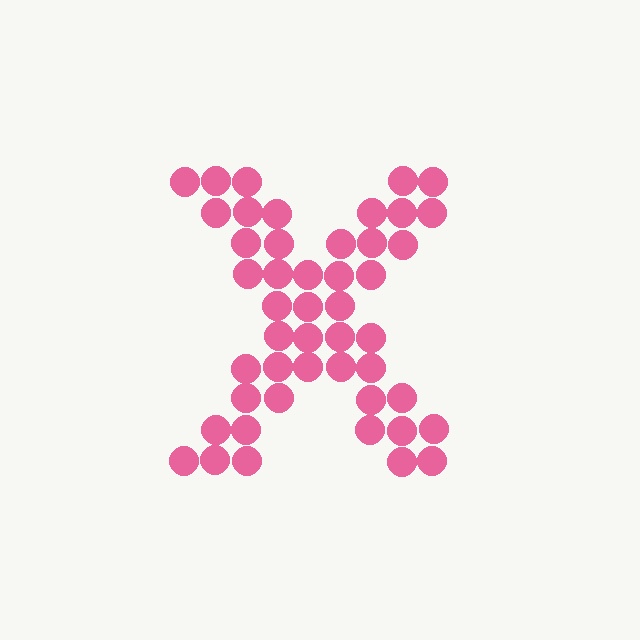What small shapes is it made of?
It is made of small circles.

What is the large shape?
The large shape is the letter X.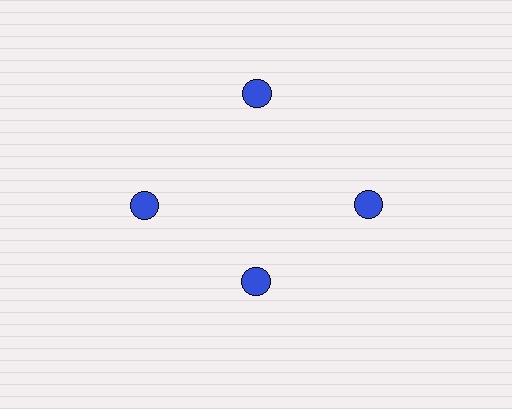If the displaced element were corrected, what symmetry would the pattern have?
It would have 4-fold rotational symmetry — the pattern would map onto itself every 90 degrees.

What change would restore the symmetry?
The symmetry would be restored by moving it outward, back onto the ring so that all 4 circles sit at equal angles and equal distance from the center.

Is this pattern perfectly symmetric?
No. The 4 blue circles are arranged in a ring, but one element near the 6 o'clock position is pulled inward toward the center, breaking the 4-fold rotational symmetry.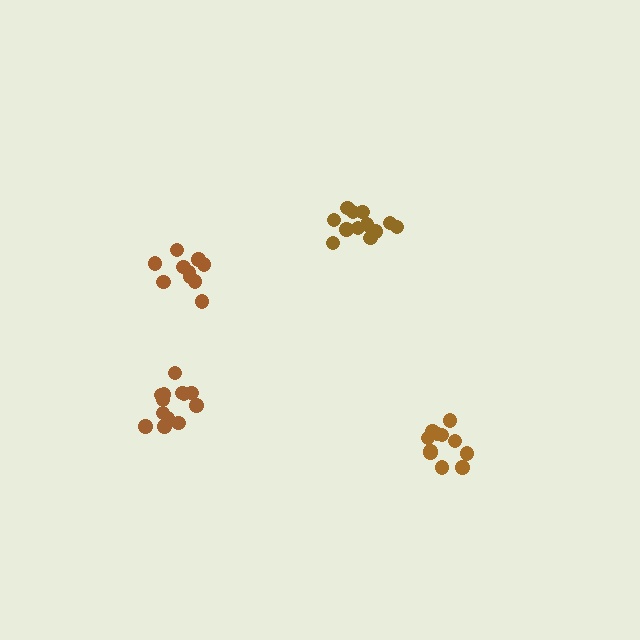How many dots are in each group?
Group 1: 11 dots, Group 2: 12 dots, Group 3: 10 dots, Group 4: 13 dots (46 total).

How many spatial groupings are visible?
There are 4 spatial groupings.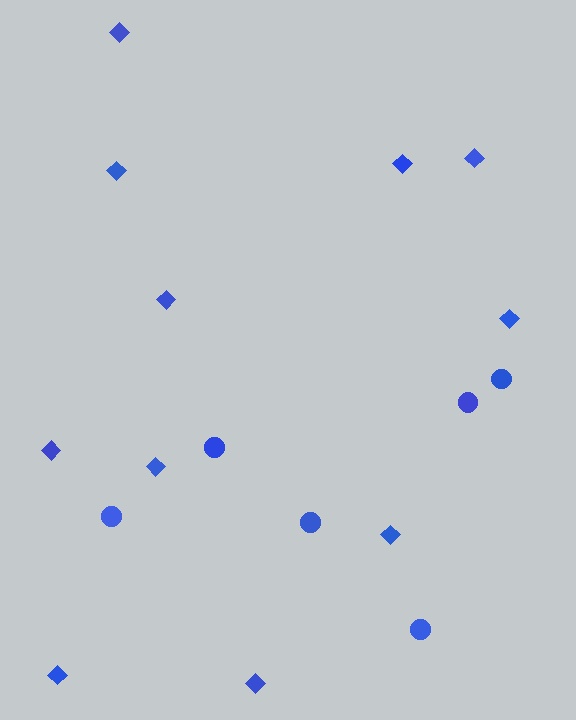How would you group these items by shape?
There are 2 groups: one group of circles (6) and one group of diamonds (11).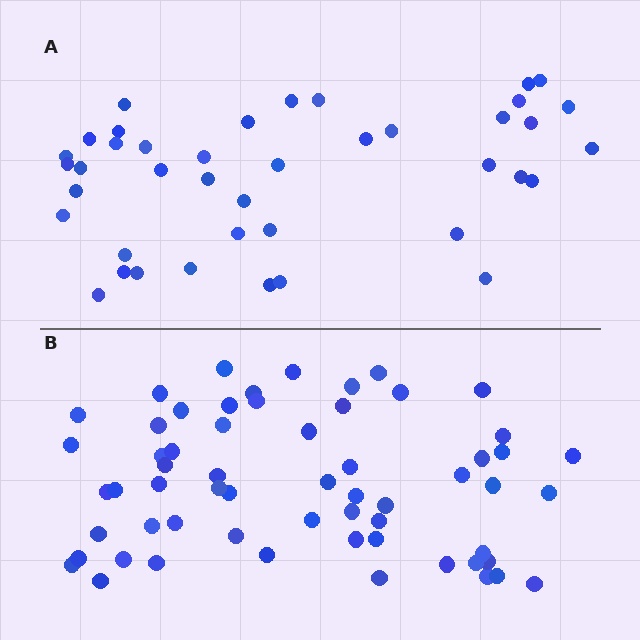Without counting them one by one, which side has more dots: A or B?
Region B (the bottom region) has more dots.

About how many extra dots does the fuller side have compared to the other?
Region B has approximately 20 more dots than region A.